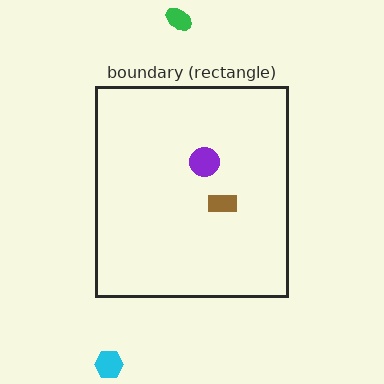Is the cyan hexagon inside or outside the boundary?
Outside.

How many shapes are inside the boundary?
2 inside, 2 outside.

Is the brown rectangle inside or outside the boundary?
Inside.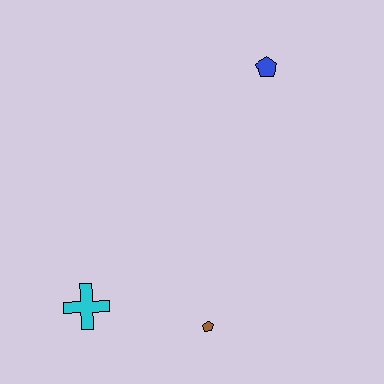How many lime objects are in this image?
There are no lime objects.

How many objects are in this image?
There are 3 objects.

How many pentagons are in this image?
There are 2 pentagons.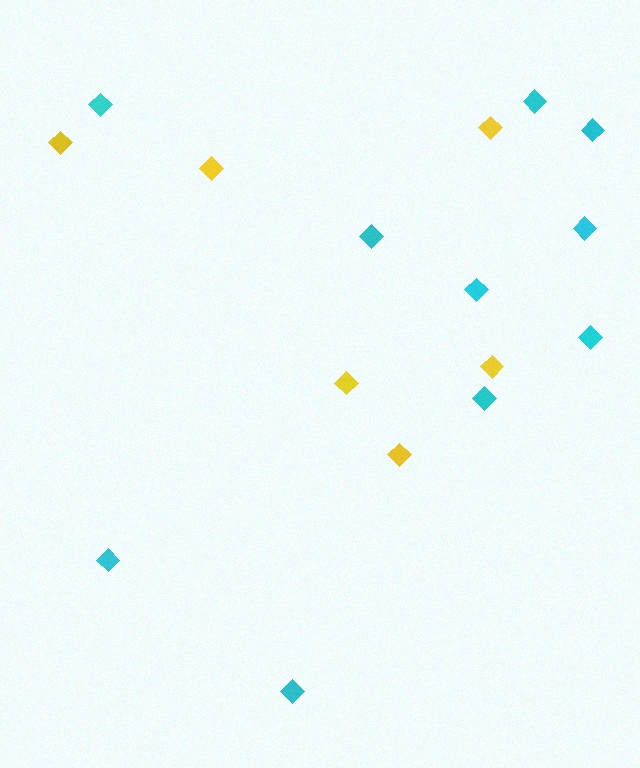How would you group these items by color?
There are 2 groups: one group of yellow diamonds (6) and one group of cyan diamonds (10).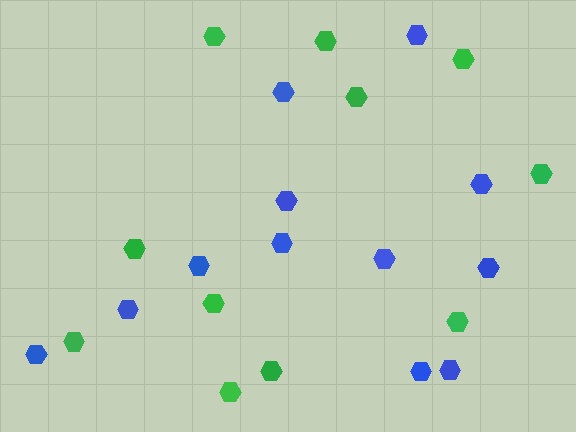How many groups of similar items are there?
There are 2 groups: one group of blue hexagons (12) and one group of green hexagons (11).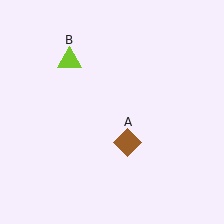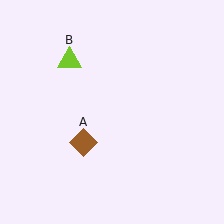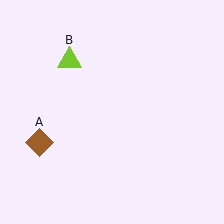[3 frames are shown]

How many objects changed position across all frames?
1 object changed position: brown diamond (object A).